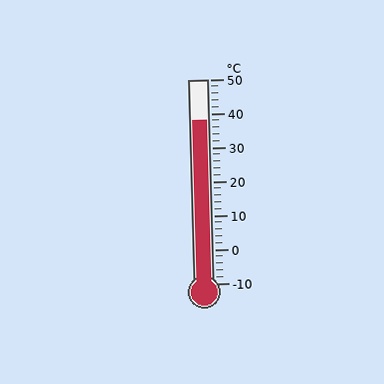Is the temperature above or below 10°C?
The temperature is above 10°C.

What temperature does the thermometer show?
The thermometer shows approximately 38°C.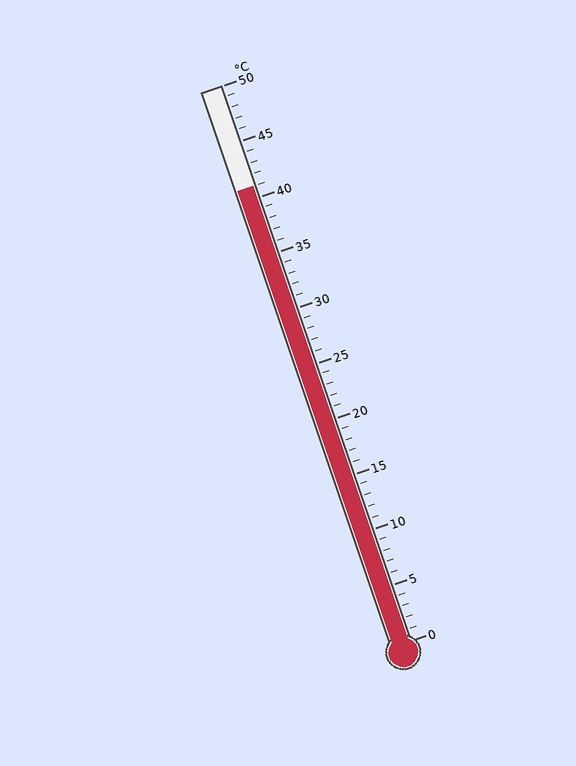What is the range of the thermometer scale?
The thermometer scale ranges from 0°C to 50°C.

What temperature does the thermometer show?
The thermometer shows approximately 41°C.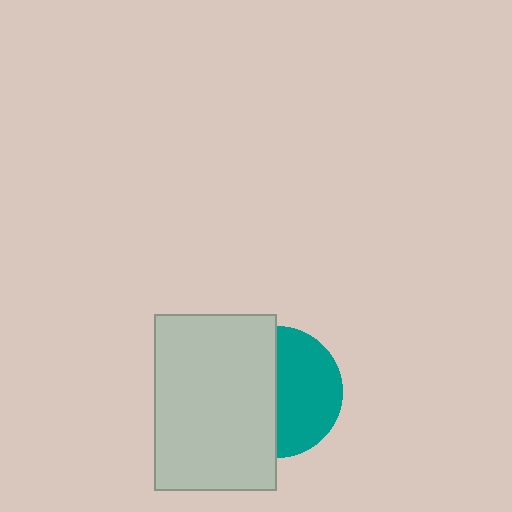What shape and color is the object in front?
The object in front is a light gray rectangle.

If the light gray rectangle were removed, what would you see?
You would see the complete teal circle.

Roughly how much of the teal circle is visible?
About half of it is visible (roughly 49%).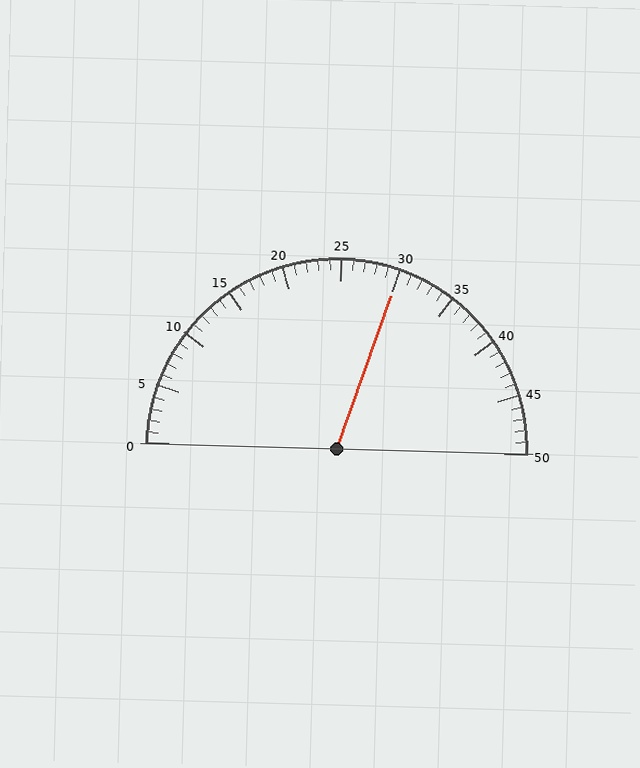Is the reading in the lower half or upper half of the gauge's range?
The reading is in the upper half of the range (0 to 50).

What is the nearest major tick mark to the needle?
The nearest major tick mark is 30.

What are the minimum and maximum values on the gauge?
The gauge ranges from 0 to 50.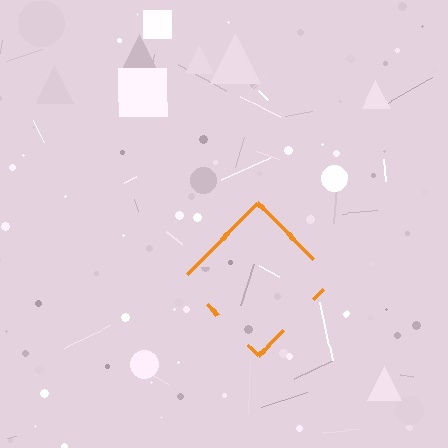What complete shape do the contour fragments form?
The contour fragments form a diamond.